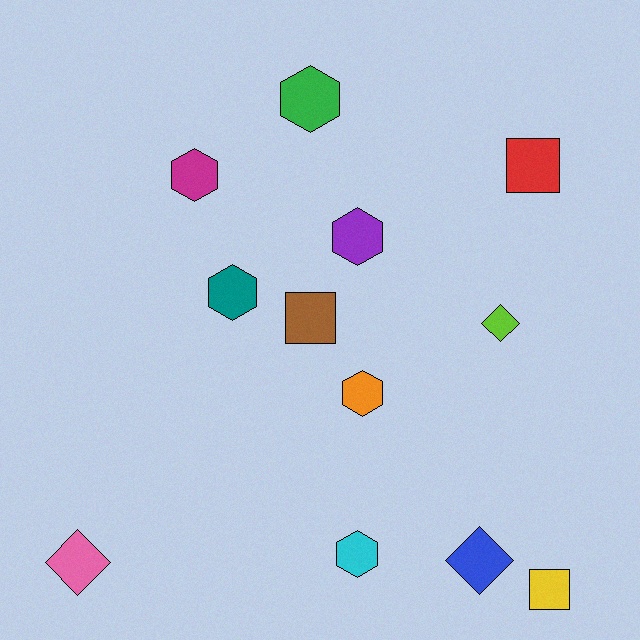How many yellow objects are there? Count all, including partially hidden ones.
There is 1 yellow object.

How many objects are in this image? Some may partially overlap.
There are 12 objects.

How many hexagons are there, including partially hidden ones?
There are 6 hexagons.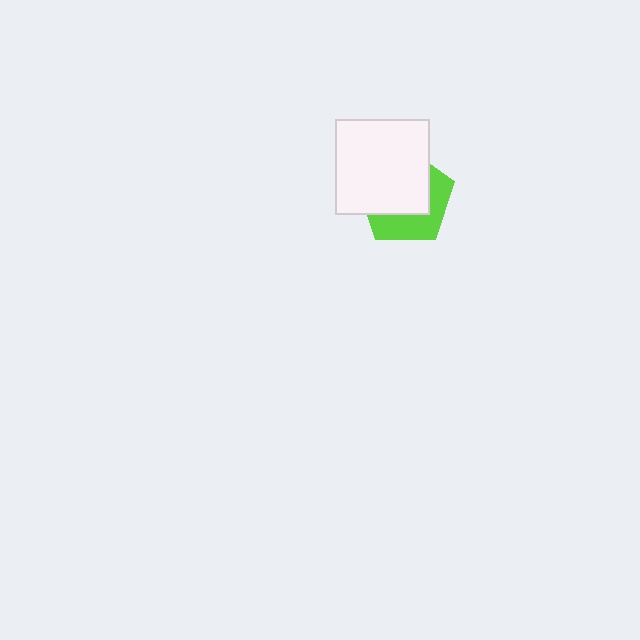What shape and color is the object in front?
The object in front is a white rectangle.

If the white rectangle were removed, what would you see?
You would see the complete lime pentagon.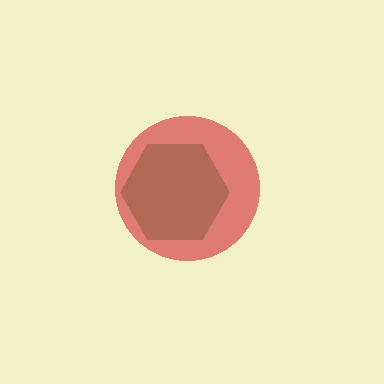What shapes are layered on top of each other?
The layered shapes are: a green hexagon, a red circle.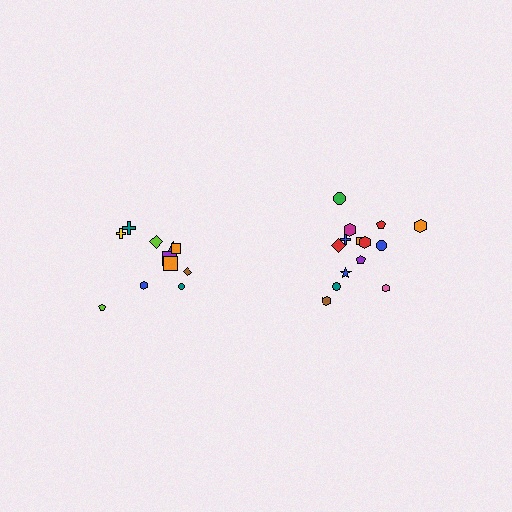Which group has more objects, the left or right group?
The right group.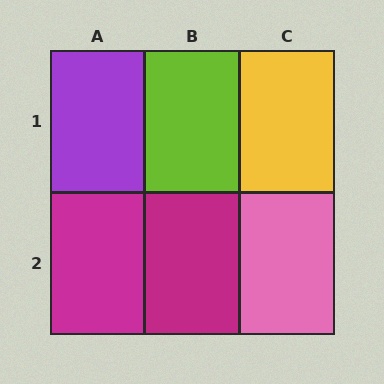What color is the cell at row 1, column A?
Purple.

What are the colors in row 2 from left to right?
Magenta, magenta, pink.